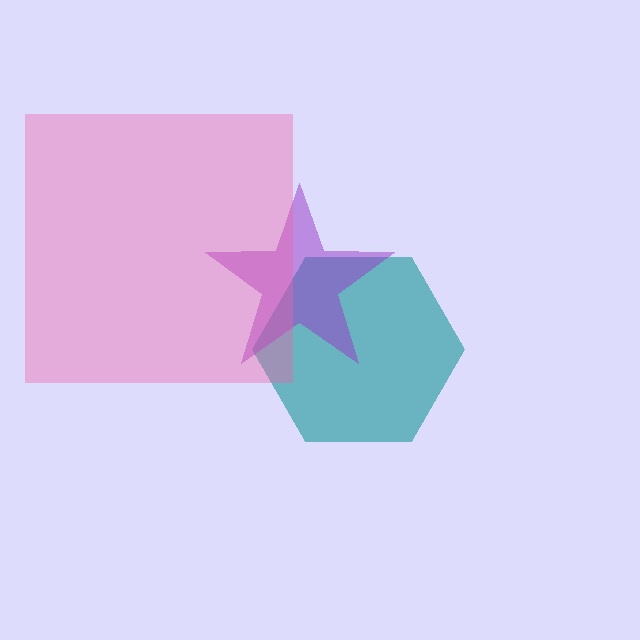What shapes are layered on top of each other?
The layered shapes are: a teal hexagon, a purple star, a pink square.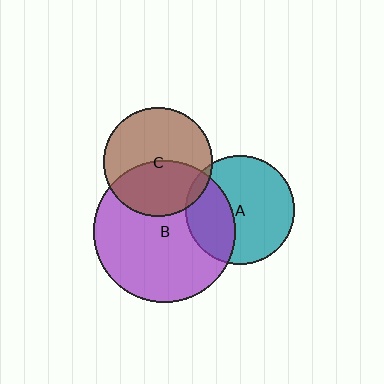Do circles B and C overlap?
Yes.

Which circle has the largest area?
Circle B (purple).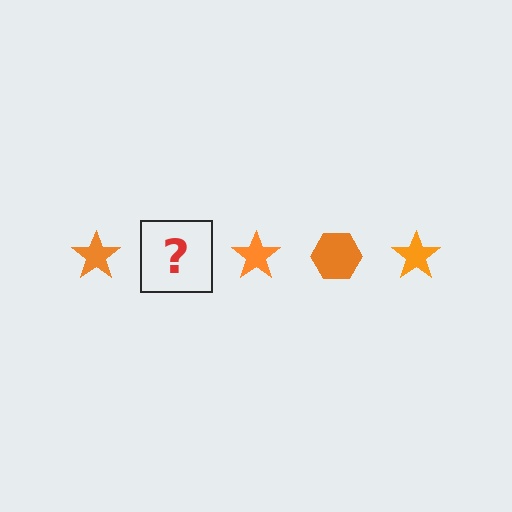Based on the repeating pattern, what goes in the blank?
The blank should be an orange hexagon.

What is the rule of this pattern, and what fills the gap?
The rule is that the pattern cycles through star, hexagon shapes in orange. The gap should be filled with an orange hexagon.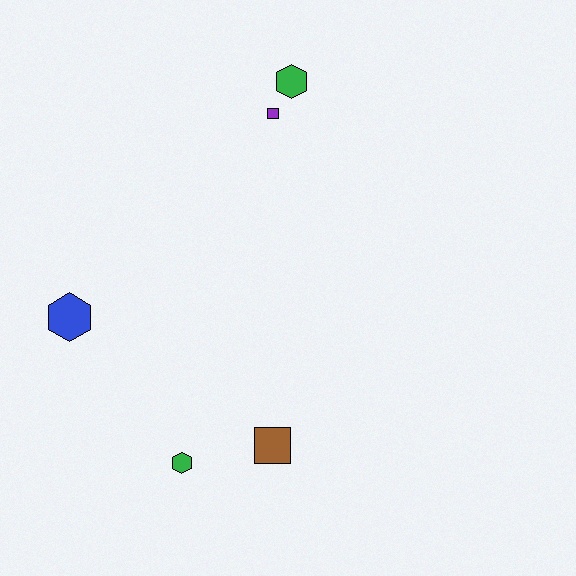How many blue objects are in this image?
There is 1 blue object.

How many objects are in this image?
There are 5 objects.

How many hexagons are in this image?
There are 3 hexagons.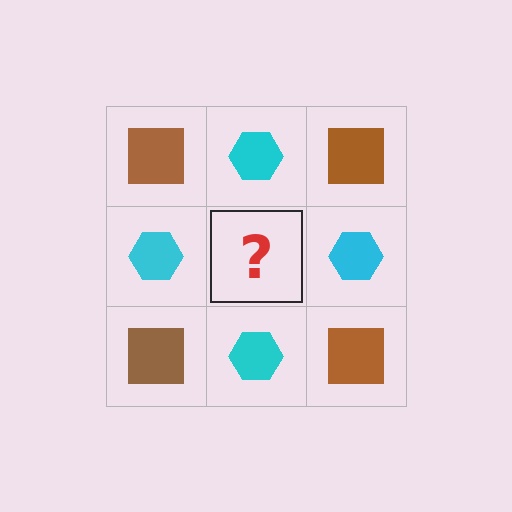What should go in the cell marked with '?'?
The missing cell should contain a brown square.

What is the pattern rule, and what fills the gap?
The rule is that it alternates brown square and cyan hexagon in a checkerboard pattern. The gap should be filled with a brown square.